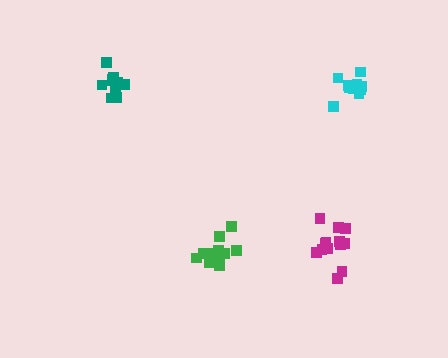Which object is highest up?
The teal cluster is topmost.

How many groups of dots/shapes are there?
There are 4 groups.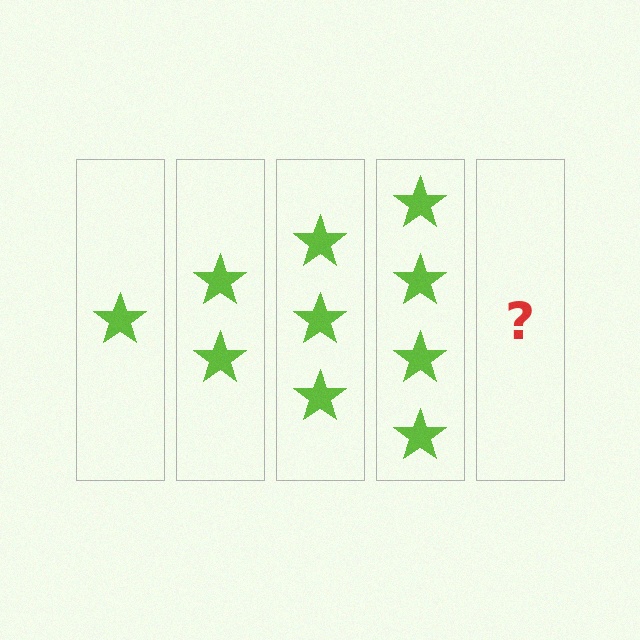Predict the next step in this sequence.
The next step is 5 stars.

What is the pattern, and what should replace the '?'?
The pattern is that each step adds one more star. The '?' should be 5 stars.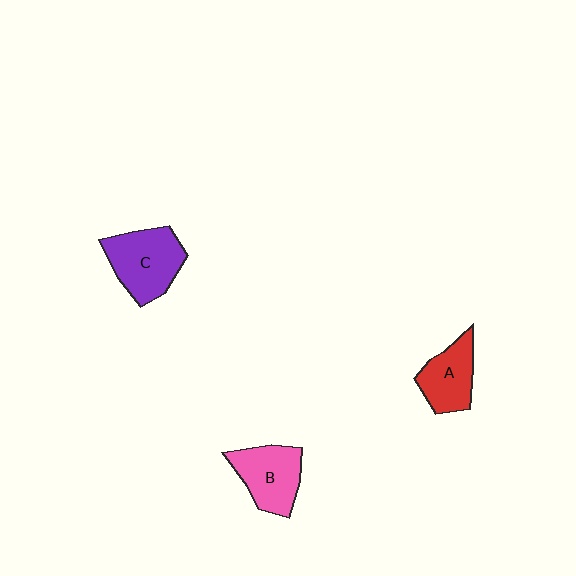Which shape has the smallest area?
Shape A (red).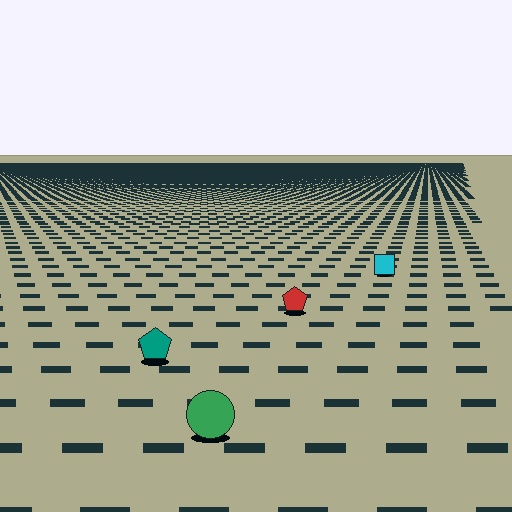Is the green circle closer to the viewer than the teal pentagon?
Yes. The green circle is closer — you can tell from the texture gradient: the ground texture is coarser near it.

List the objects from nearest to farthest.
From nearest to farthest: the green circle, the teal pentagon, the red pentagon, the cyan square.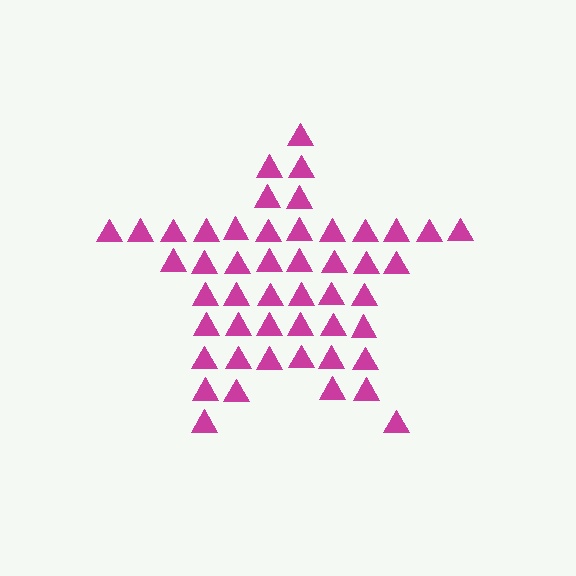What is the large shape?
The large shape is a star.